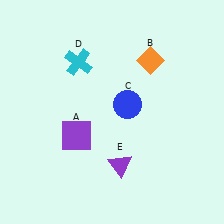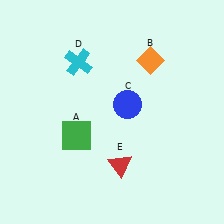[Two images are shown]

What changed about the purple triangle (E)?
In Image 1, E is purple. In Image 2, it changed to red.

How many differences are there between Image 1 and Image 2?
There are 2 differences between the two images.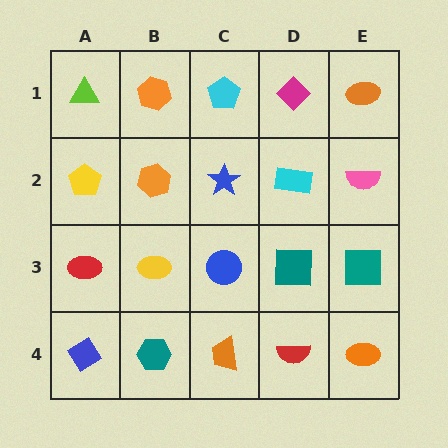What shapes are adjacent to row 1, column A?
A yellow pentagon (row 2, column A), an orange hexagon (row 1, column B).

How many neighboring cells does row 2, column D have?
4.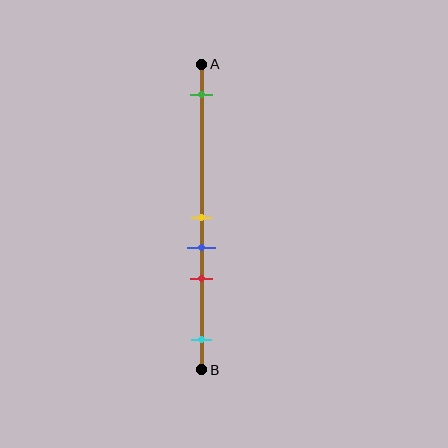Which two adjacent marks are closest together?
The yellow and blue marks are the closest adjacent pair.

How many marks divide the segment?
There are 5 marks dividing the segment.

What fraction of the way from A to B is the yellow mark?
The yellow mark is approximately 50% (0.5) of the way from A to B.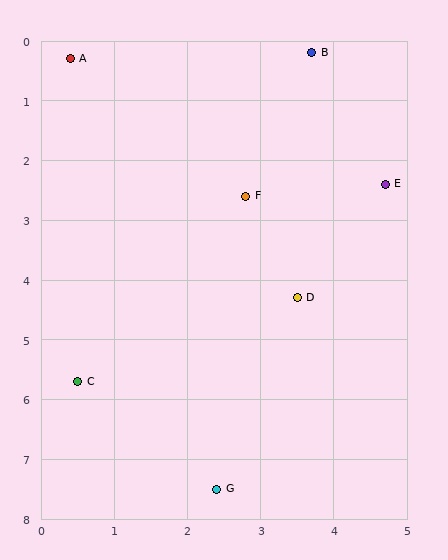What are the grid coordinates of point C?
Point C is at approximately (0.5, 5.7).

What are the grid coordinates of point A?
Point A is at approximately (0.4, 0.3).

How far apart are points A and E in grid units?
Points A and E are about 4.8 grid units apart.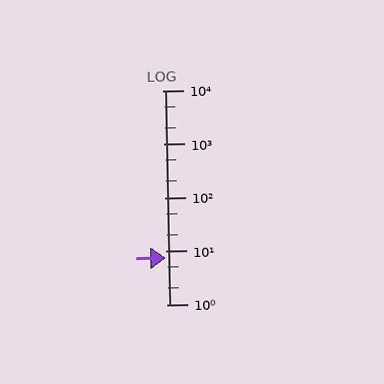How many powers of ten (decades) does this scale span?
The scale spans 4 decades, from 1 to 10000.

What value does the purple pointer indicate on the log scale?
The pointer indicates approximately 7.4.